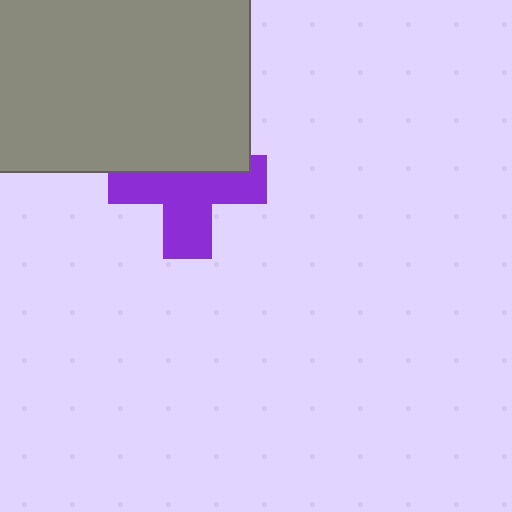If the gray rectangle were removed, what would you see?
You would see the complete purple cross.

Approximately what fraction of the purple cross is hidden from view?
Roughly 40% of the purple cross is hidden behind the gray rectangle.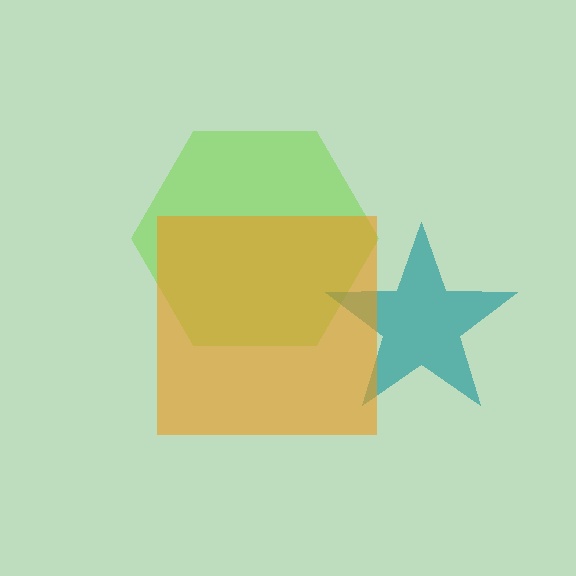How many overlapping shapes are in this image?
There are 3 overlapping shapes in the image.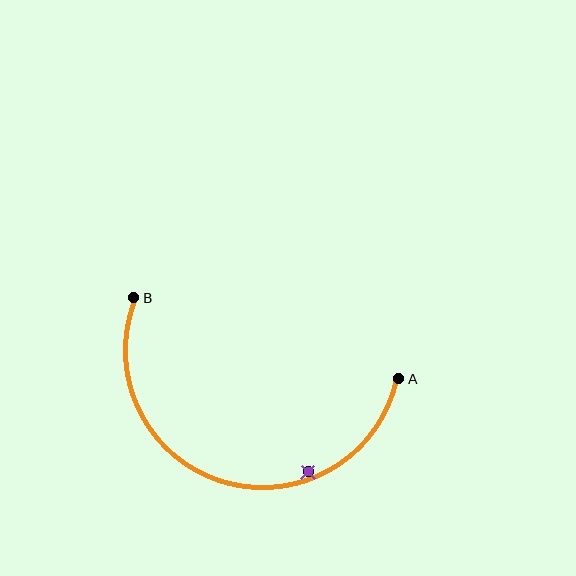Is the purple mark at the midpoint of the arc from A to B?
No — the purple mark does not lie on the arc at all. It sits slightly inside the curve.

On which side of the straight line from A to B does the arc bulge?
The arc bulges below the straight line connecting A and B.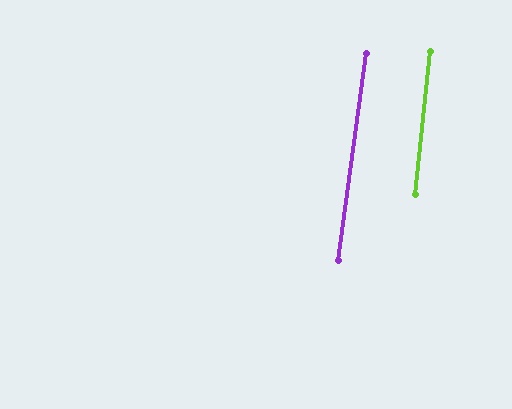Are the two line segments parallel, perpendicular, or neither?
Parallel — their directions differ by only 1.8°.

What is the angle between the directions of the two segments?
Approximately 2 degrees.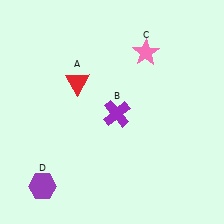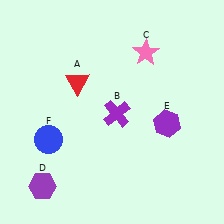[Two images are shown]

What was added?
A purple hexagon (E), a blue circle (F) were added in Image 2.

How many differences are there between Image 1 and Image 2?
There are 2 differences between the two images.